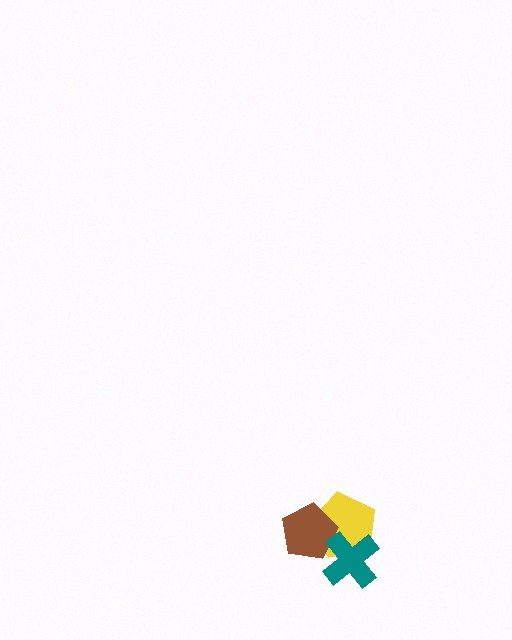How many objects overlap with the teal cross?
2 objects overlap with the teal cross.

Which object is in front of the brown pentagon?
The teal cross is in front of the brown pentagon.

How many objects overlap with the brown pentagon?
2 objects overlap with the brown pentagon.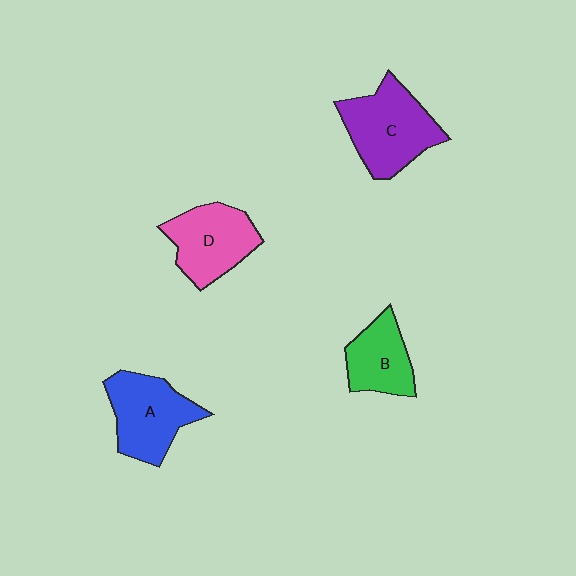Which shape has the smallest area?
Shape B (green).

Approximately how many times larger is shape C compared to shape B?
Approximately 1.5 times.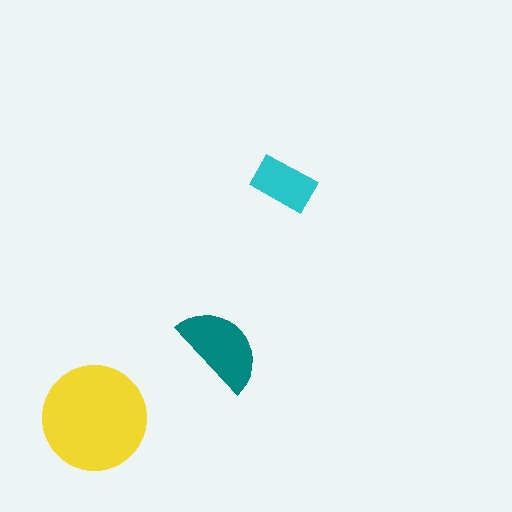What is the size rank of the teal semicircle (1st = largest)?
2nd.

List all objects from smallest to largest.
The cyan rectangle, the teal semicircle, the yellow circle.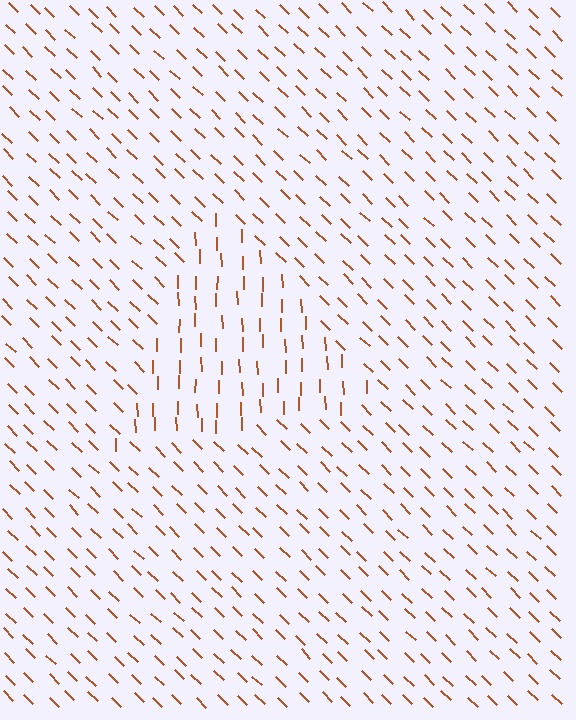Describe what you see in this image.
The image is filled with small brown line segments. A triangle region in the image has lines oriented differently from the surrounding lines, creating a visible texture boundary.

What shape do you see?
I see a triangle.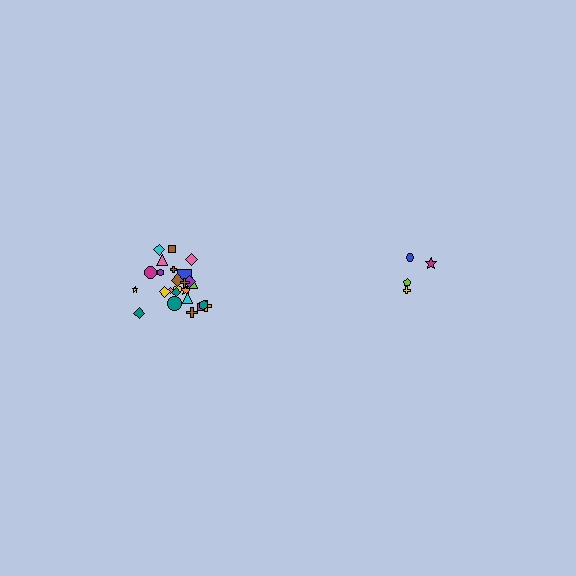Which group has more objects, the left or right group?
The left group.